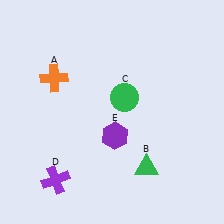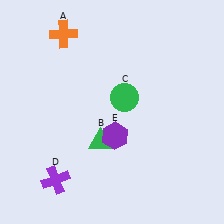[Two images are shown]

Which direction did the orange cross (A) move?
The orange cross (A) moved up.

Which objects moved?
The objects that moved are: the orange cross (A), the green triangle (B).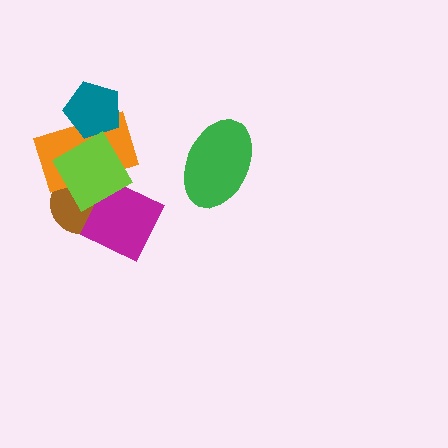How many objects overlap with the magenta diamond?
3 objects overlap with the magenta diamond.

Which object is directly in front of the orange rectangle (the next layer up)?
The teal pentagon is directly in front of the orange rectangle.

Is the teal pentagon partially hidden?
Yes, it is partially covered by another shape.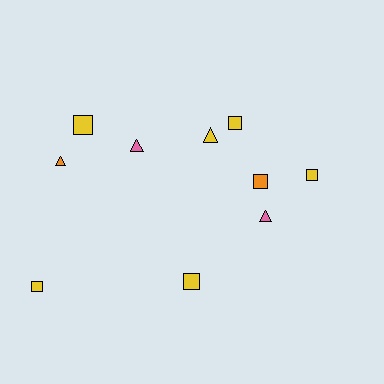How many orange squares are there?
There is 1 orange square.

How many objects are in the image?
There are 10 objects.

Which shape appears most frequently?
Square, with 6 objects.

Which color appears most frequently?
Yellow, with 6 objects.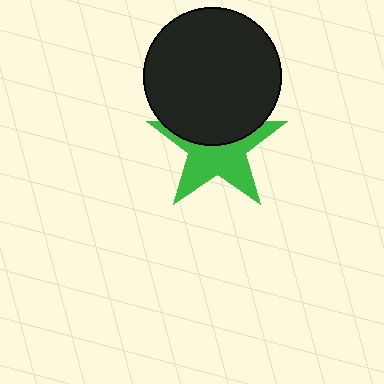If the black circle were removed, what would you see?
You would see the complete green star.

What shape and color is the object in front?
The object in front is a black circle.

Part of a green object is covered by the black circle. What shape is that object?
It is a star.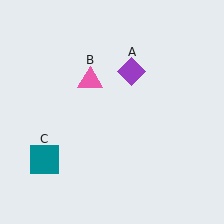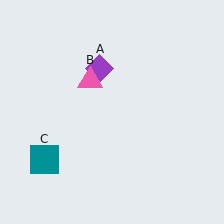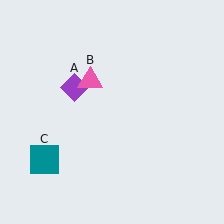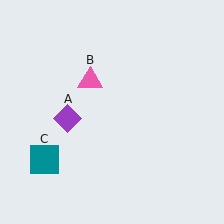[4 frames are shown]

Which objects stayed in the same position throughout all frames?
Pink triangle (object B) and teal square (object C) remained stationary.